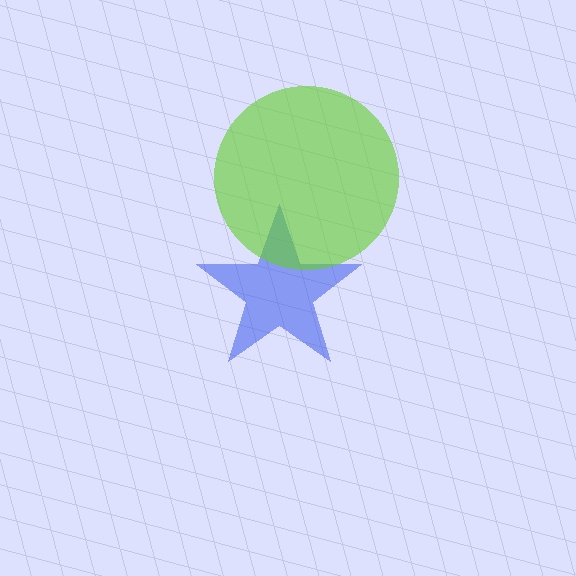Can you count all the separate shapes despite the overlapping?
Yes, there are 2 separate shapes.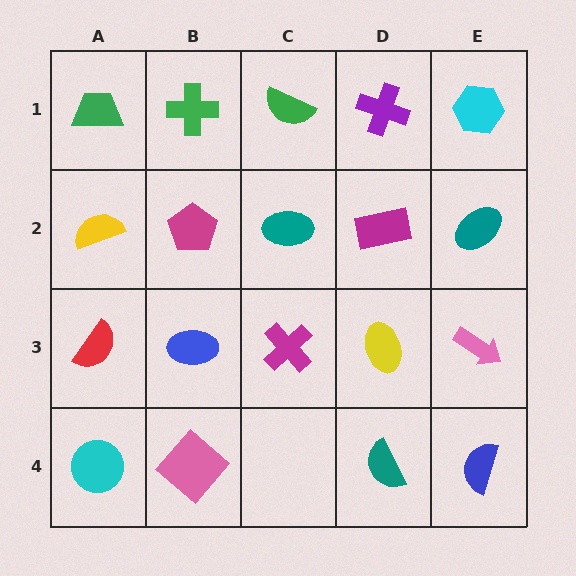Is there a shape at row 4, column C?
No, that cell is empty.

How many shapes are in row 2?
5 shapes.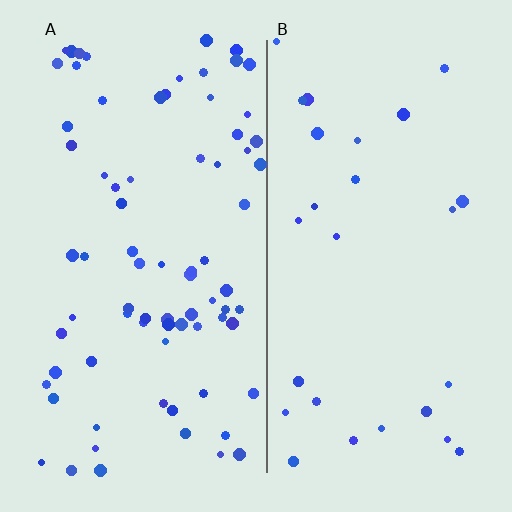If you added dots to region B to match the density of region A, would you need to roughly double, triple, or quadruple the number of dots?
Approximately triple.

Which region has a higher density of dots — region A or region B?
A (the left).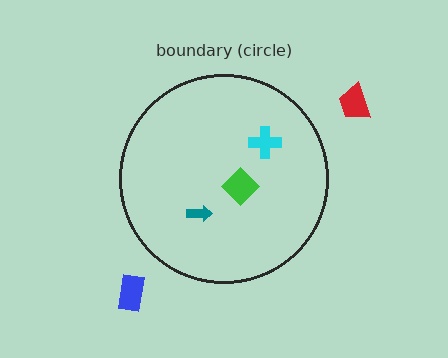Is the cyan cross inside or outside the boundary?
Inside.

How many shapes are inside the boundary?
3 inside, 2 outside.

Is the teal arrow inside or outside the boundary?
Inside.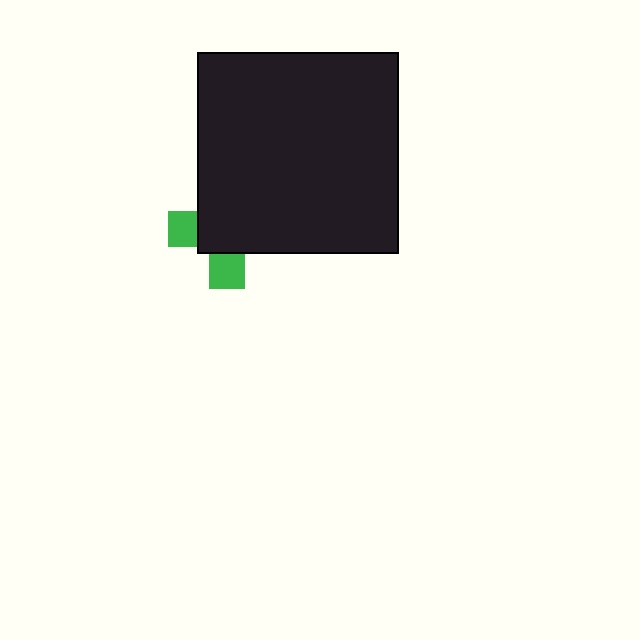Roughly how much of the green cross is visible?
A small part of it is visible (roughly 32%).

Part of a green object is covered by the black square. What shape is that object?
It is a cross.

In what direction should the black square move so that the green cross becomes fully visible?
The black square should move toward the upper-right. That is the shortest direction to clear the overlap and leave the green cross fully visible.